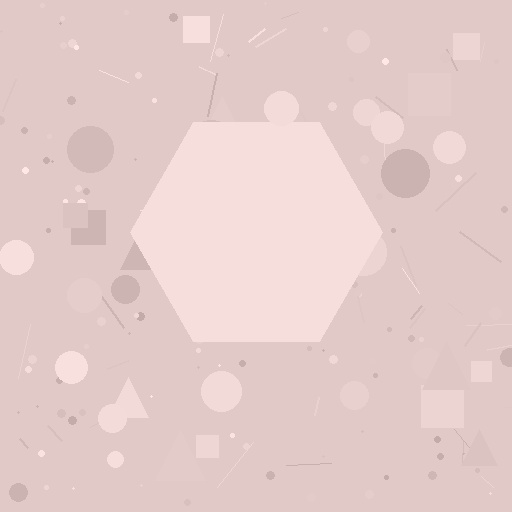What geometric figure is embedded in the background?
A hexagon is embedded in the background.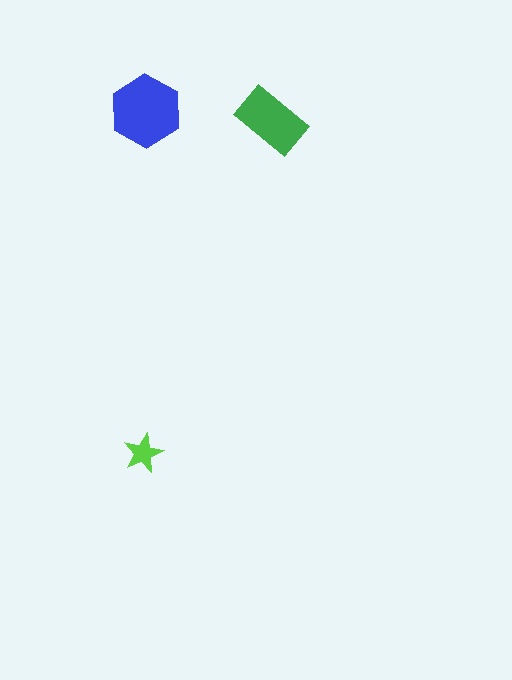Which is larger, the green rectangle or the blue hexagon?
The blue hexagon.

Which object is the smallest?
The lime star.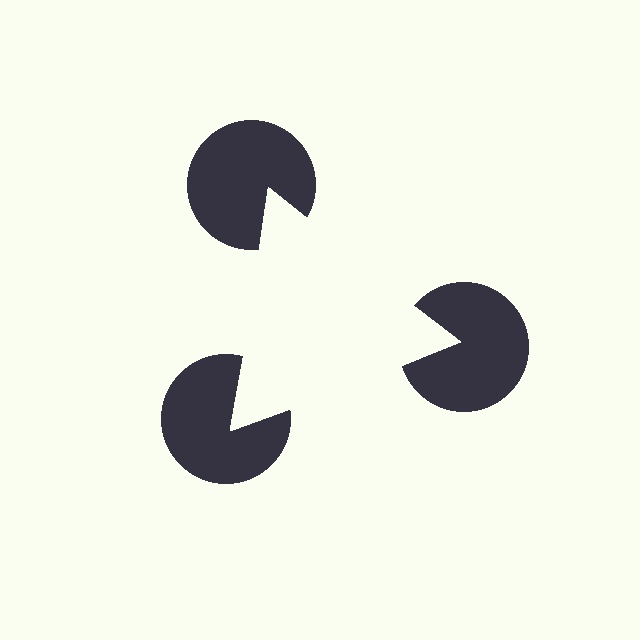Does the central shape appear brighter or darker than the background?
It typically appears slightly brighter than the background, even though no actual brightness change is drawn.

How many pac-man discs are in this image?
There are 3 — one at each vertex of the illusory triangle.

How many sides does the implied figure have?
3 sides.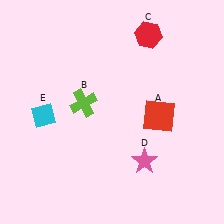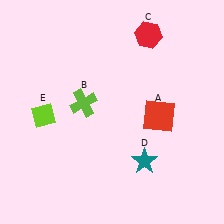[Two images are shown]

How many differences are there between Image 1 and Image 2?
There are 2 differences between the two images.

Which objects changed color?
D changed from pink to teal. E changed from cyan to lime.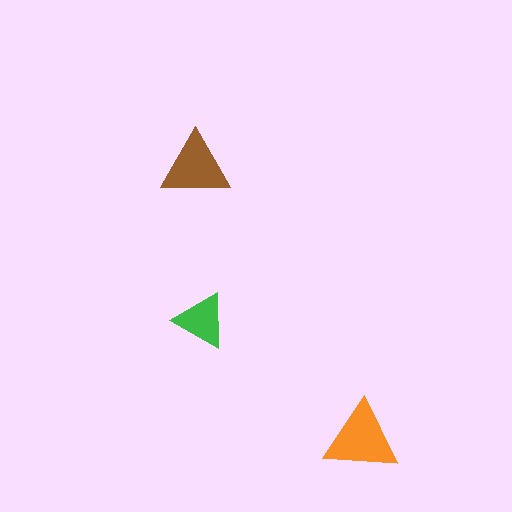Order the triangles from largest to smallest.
the orange one, the brown one, the green one.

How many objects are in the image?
There are 3 objects in the image.